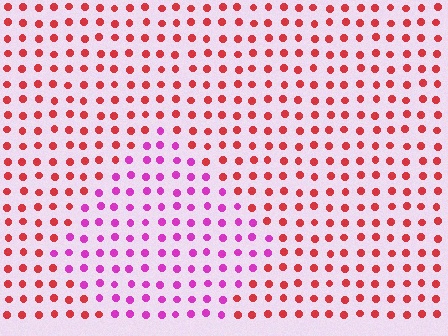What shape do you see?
I see a diamond.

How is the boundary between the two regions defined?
The boundary is defined purely by a slight shift in hue (about 49 degrees). Spacing, size, and orientation are identical on both sides.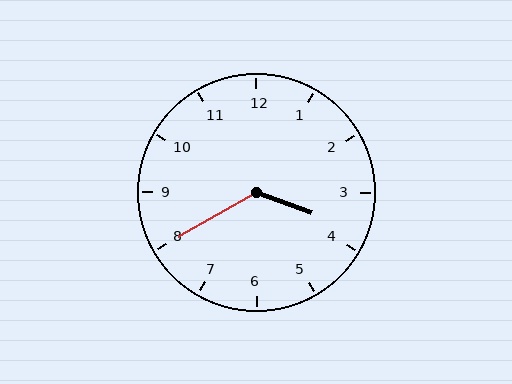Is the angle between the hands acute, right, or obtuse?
It is obtuse.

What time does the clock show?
3:40.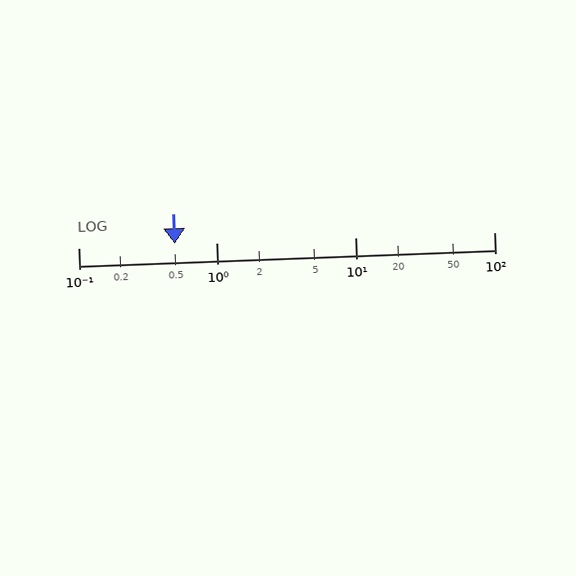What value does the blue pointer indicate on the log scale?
The pointer indicates approximately 0.5.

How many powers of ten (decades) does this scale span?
The scale spans 3 decades, from 0.1 to 100.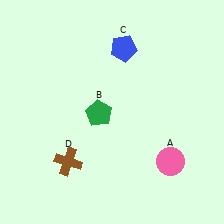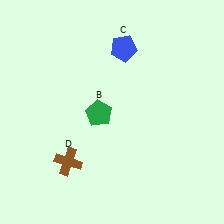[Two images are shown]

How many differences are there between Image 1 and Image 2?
There is 1 difference between the two images.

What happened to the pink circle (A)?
The pink circle (A) was removed in Image 2. It was in the bottom-right area of Image 1.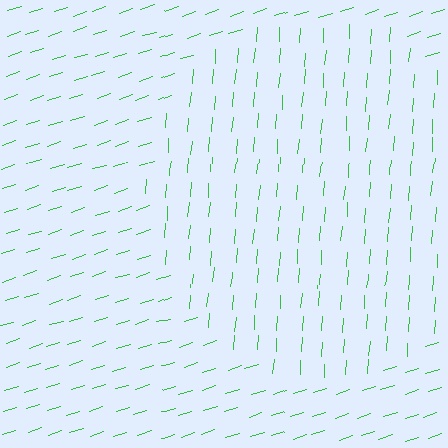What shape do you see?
I see a circle.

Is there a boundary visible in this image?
Yes, there is a texture boundary formed by a change in line orientation.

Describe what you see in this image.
The image is filled with small green line segments. A circle region in the image has lines oriented differently from the surrounding lines, creating a visible texture boundary.